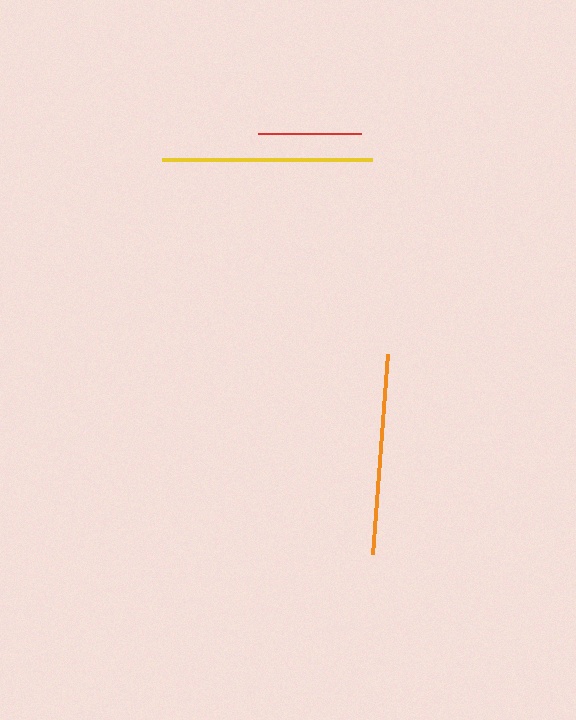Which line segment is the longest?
The yellow line is the longest at approximately 210 pixels.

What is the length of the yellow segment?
The yellow segment is approximately 210 pixels long.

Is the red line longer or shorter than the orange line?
The orange line is longer than the red line.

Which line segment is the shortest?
The red line is the shortest at approximately 104 pixels.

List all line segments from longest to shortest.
From longest to shortest: yellow, orange, red.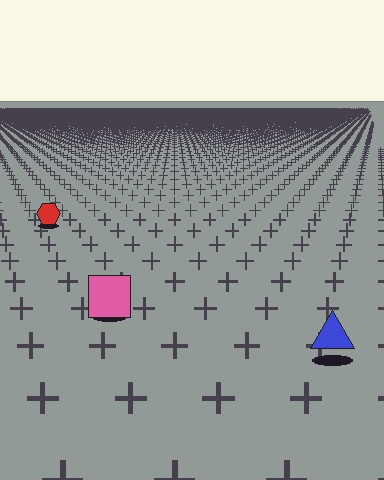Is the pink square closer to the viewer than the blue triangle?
No. The blue triangle is closer — you can tell from the texture gradient: the ground texture is coarser near it.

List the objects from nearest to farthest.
From nearest to farthest: the blue triangle, the pink square, the red hexagon.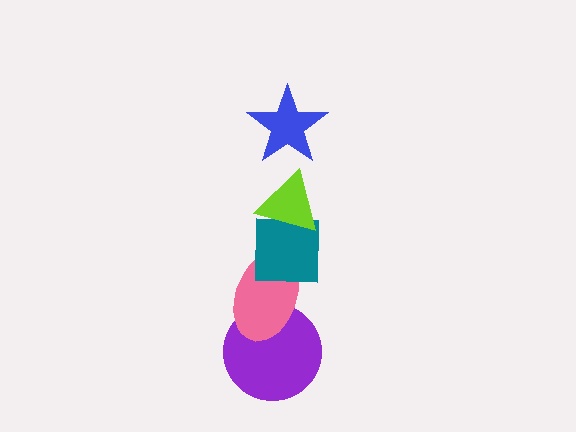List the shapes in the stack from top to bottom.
From top to bottom: the blue star, the lime triangle, the teal square, the pink ellipse, the purple circle.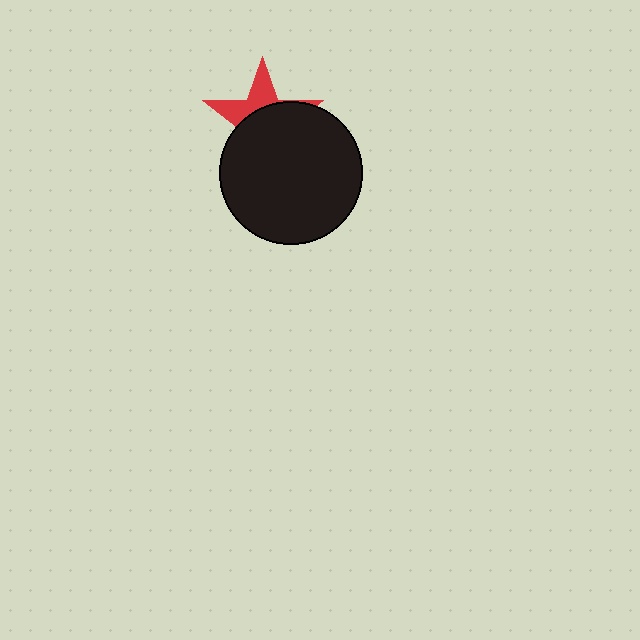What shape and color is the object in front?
The object in front is a black circle.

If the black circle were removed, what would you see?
You would see the complete red star.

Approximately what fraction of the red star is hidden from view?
Roughly 64% of the red star is hidden behind the black circle.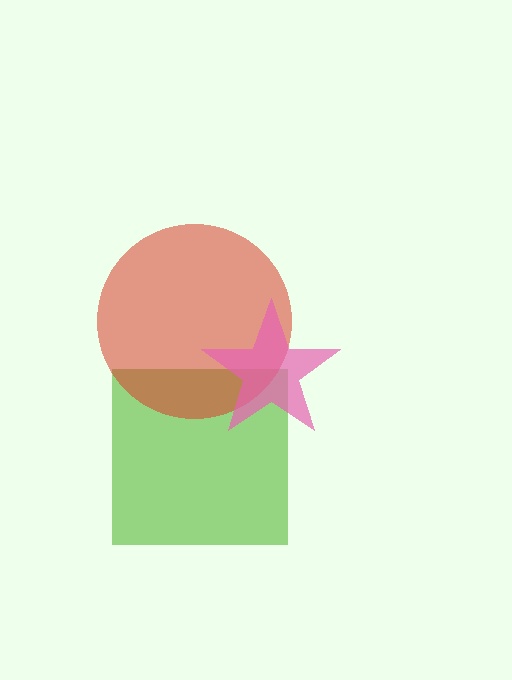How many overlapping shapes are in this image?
There are 3 overlapping shapes in the image.